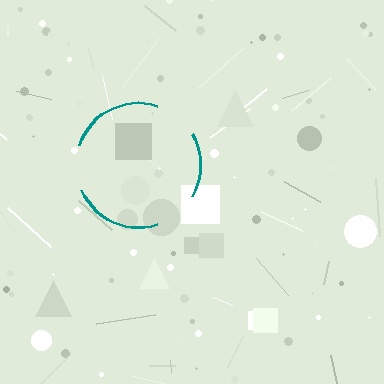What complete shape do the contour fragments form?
The contour fragments form a circle.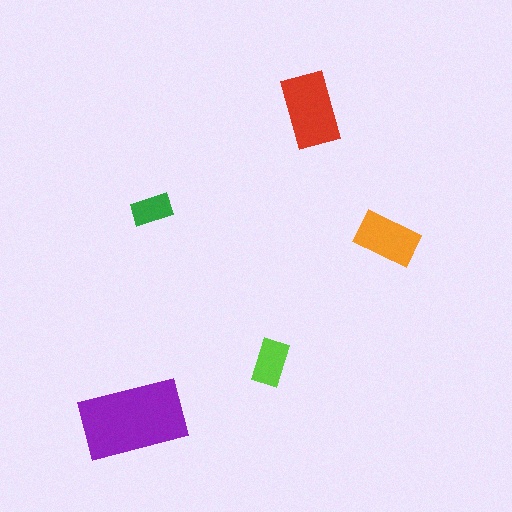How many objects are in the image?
There are 5 objects in the image.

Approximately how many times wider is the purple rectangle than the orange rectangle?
About 1.5 times wider.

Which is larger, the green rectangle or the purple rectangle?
The purple one.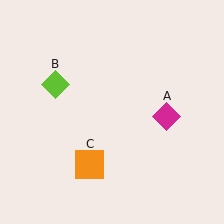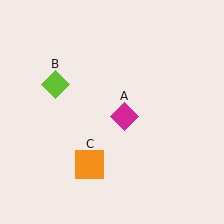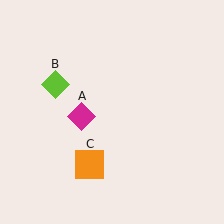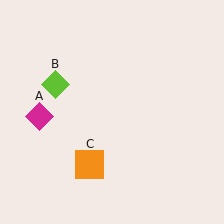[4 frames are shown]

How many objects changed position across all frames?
1 object changed position: magenta diamond (object A).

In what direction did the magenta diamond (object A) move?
The magenta diamond (object A) moved left.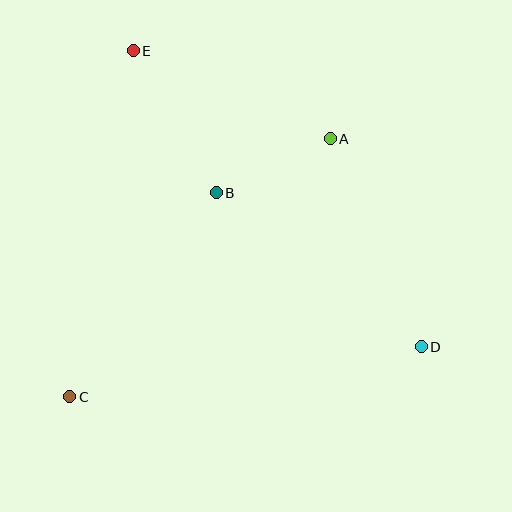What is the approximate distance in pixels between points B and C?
The distance between B and C is approximately 252 pixels.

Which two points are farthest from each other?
Points D and E are farthest from each other.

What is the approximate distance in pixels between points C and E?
The distance between C and E is approximately 352 pixels.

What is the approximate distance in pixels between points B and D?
The distance between B and D is approximately 256 pixels.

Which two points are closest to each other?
Points A and B are closest to each other.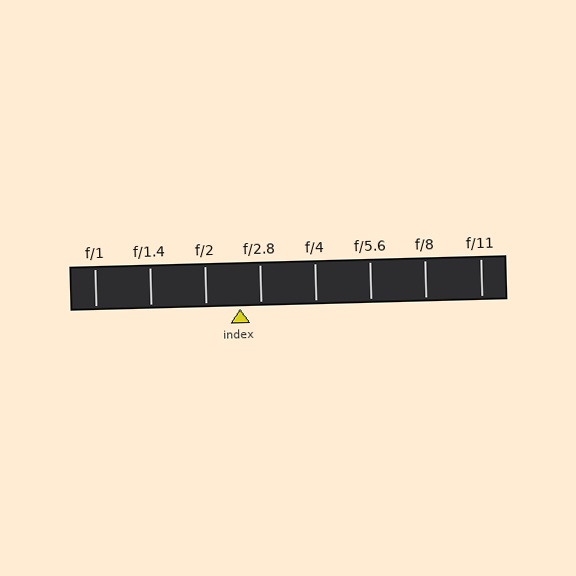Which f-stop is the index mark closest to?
The index mark is closest to f/2.8.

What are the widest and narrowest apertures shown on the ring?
The widest aperture shown is f/1 and the narrowest is f/11.